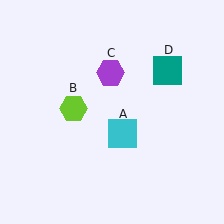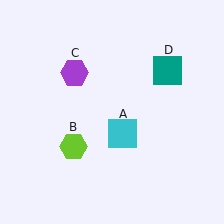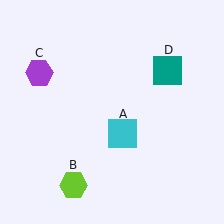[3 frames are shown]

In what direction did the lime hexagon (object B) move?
The lime hexagon (object B) moved down.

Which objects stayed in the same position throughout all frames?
Cyan square (object A) and teal square (object D) remained stationary.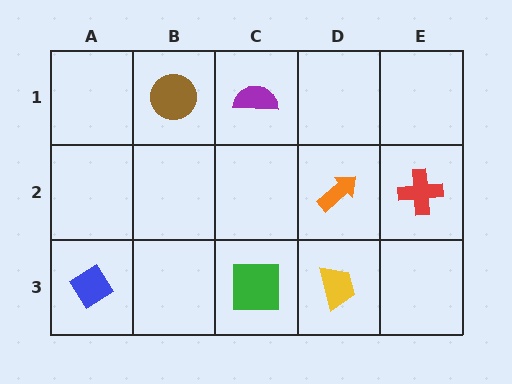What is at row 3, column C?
A green square.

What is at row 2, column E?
A red cross.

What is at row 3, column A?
A blue diamond.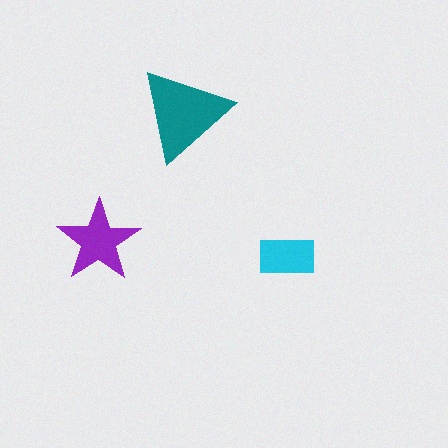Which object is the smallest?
The cyan rectangle.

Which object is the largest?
The teal triangle.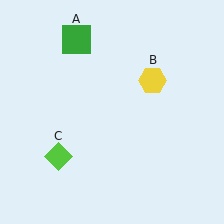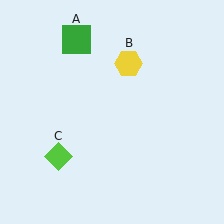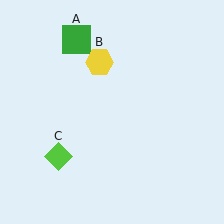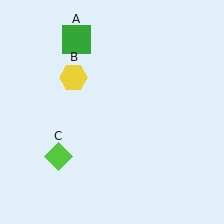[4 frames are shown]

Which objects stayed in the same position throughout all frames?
Green square (object A) and lime diamond (object C) remained stationary.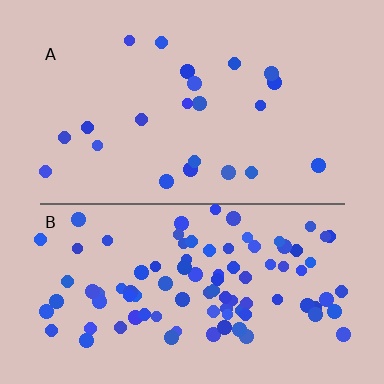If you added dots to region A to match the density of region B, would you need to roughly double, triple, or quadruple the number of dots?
Approximately quadruple.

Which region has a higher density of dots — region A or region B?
B (the bottom).